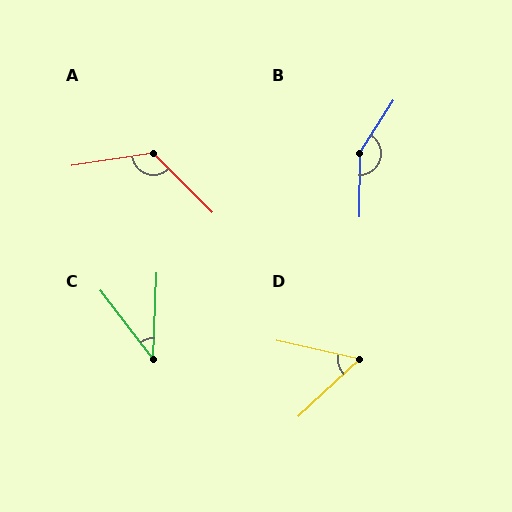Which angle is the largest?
B, at approximately 148 degrees.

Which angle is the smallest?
C, at approximately 40 degrees.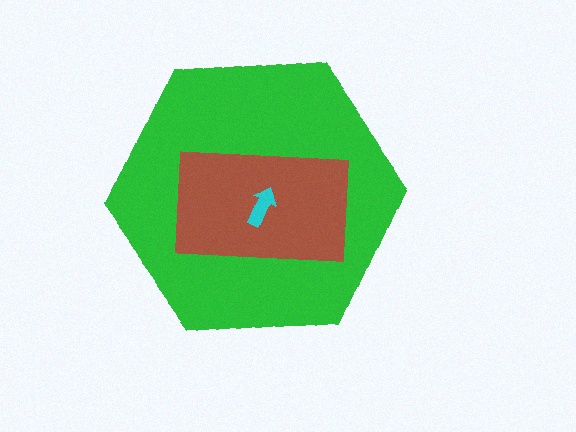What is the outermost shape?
The green hexagon.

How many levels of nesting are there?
3.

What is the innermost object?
The cyan arrow.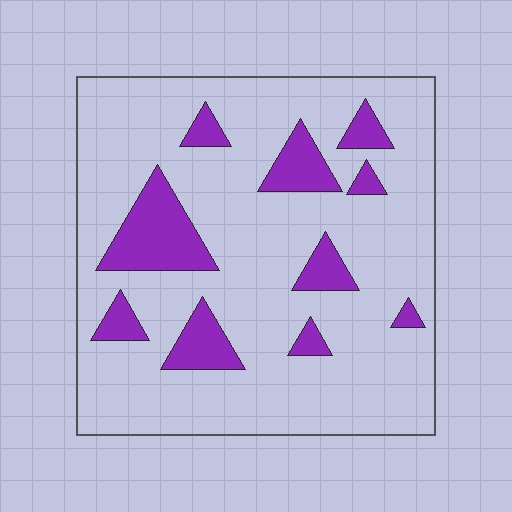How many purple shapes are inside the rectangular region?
10.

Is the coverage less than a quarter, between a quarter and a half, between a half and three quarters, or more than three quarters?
Less than a quarter.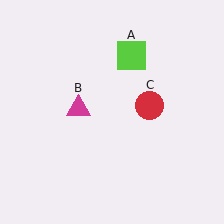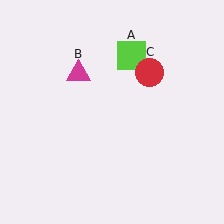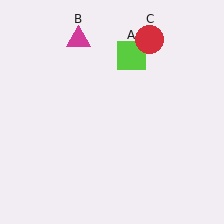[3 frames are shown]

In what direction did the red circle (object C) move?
The red circle (object C) moved up.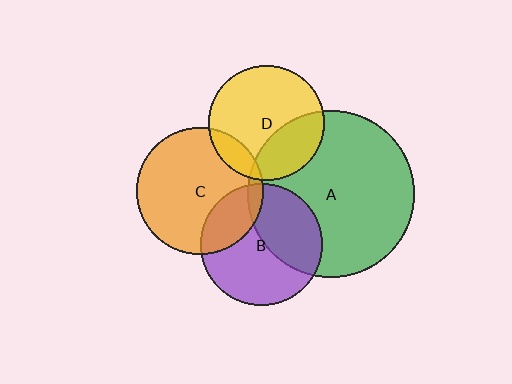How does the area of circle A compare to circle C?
Approximately 1.7 times.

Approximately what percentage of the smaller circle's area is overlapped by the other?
Approximately 5%.